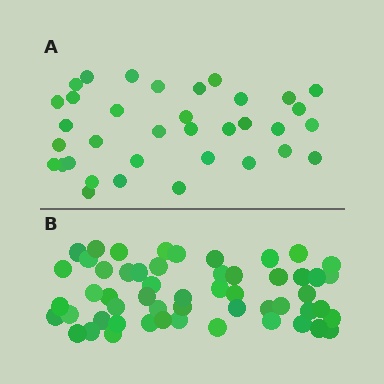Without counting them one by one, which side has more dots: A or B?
Region B (the bottom region) has more dots.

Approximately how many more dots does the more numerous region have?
Region B has approximately 20 more dots than region A.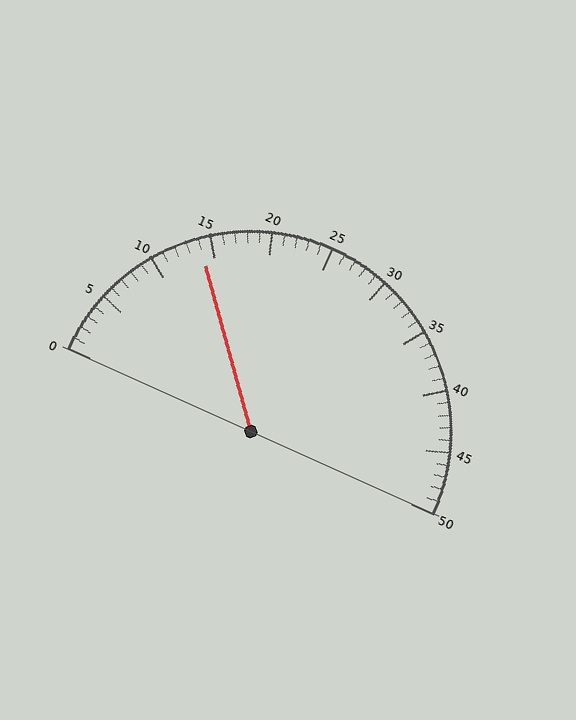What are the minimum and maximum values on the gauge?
The gauge ranges from 0 to 50.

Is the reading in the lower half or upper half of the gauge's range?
The reading is in the lower half of the range (0 to 50).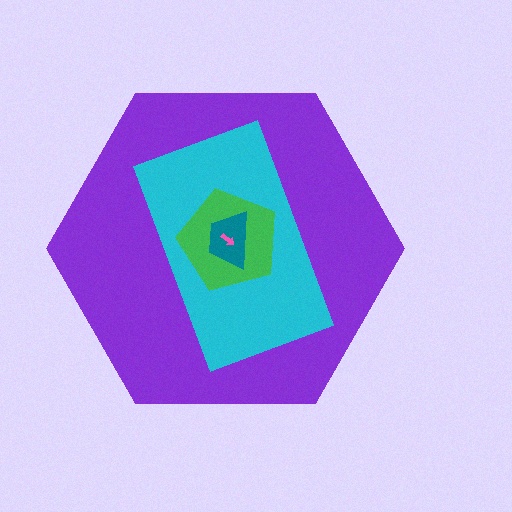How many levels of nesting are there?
5.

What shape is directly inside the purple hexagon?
The cyan rectangle.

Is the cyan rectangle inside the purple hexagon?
Yes.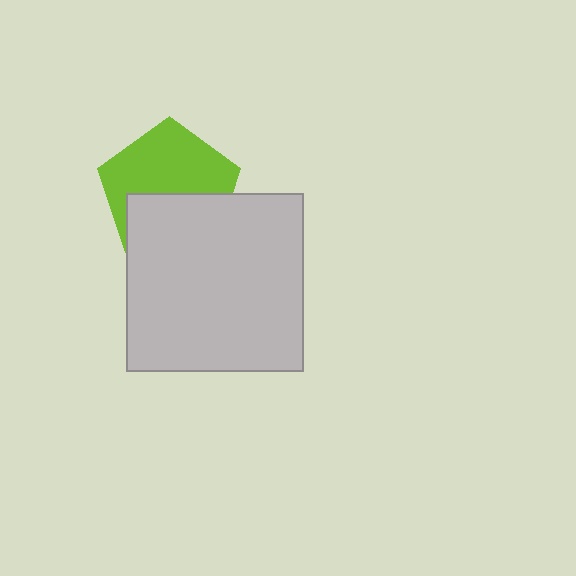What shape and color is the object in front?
The object in front is a light gray square.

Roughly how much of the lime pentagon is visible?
About half of it is visible (roughly 57%).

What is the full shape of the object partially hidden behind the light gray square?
The partially hidden object is a lime pentagon.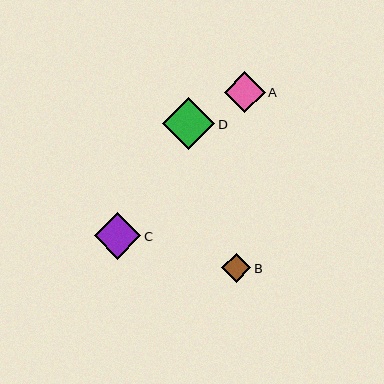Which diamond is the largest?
Diamond D is the largest with a size of approximately 52 pixels.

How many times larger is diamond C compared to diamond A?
Diamond C is approximately 1.1 times the size of diamond A.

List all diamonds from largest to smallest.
From largest to smallest: D, C, A, B.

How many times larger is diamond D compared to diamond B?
Diamond D is approximately 1.8 times the size of diamond B.